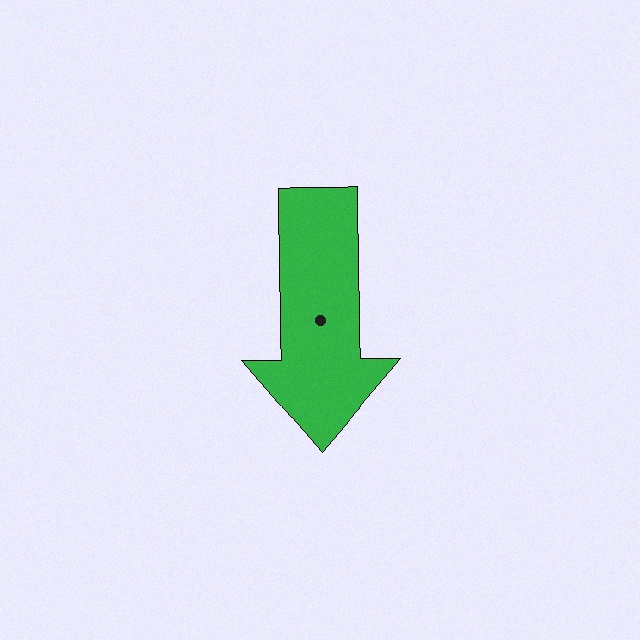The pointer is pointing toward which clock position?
Roughly 6 o'clock.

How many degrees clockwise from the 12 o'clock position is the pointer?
Approximately 180 degrees.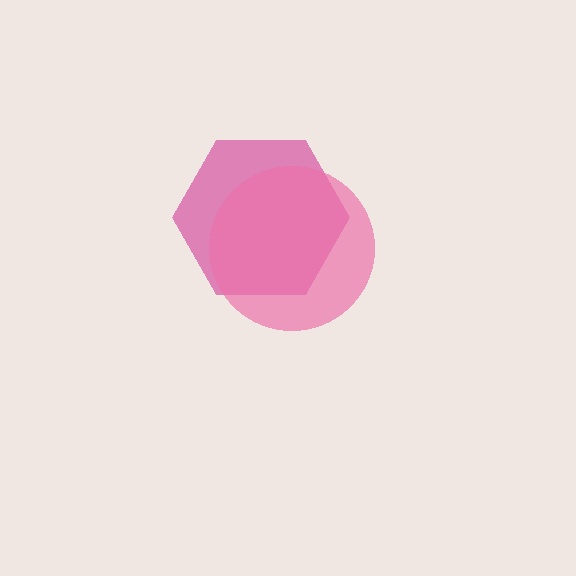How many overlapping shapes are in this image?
There are 2 overlapping shapes in the image.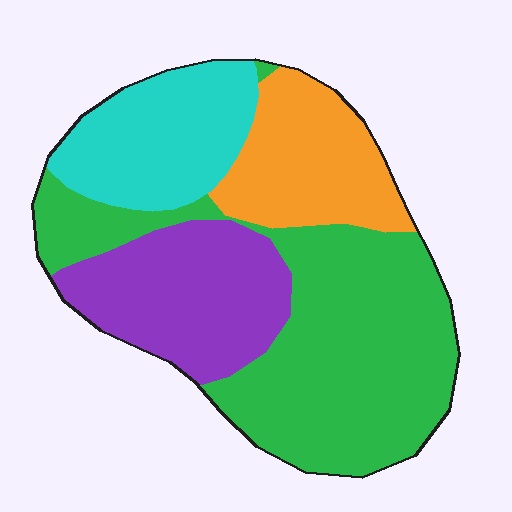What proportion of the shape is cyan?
Cyan takes up less than a quarter of the shape.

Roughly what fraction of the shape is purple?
Purple takes up between a sixth and a third of the shape.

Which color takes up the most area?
Green, at roughly 45%.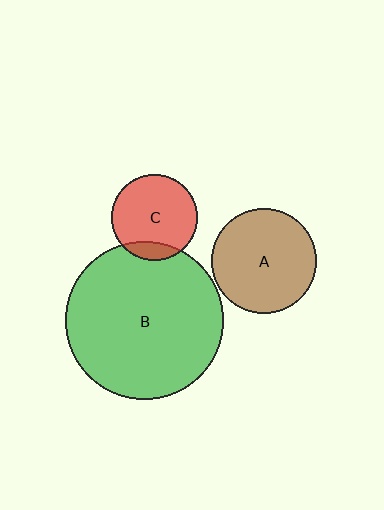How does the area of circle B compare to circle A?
Approximately 2.3 times.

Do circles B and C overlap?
Yes.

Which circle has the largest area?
Circle B (green).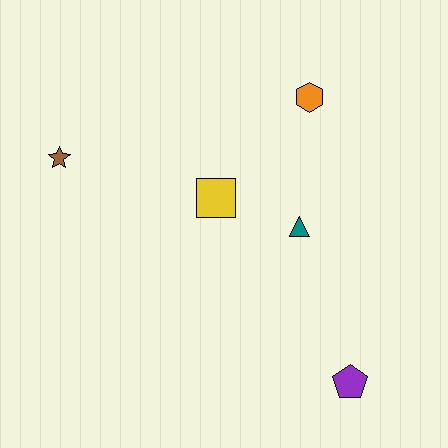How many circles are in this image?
There are no circles.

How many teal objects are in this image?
There is 1 teal object.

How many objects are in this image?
There are 5 objects.